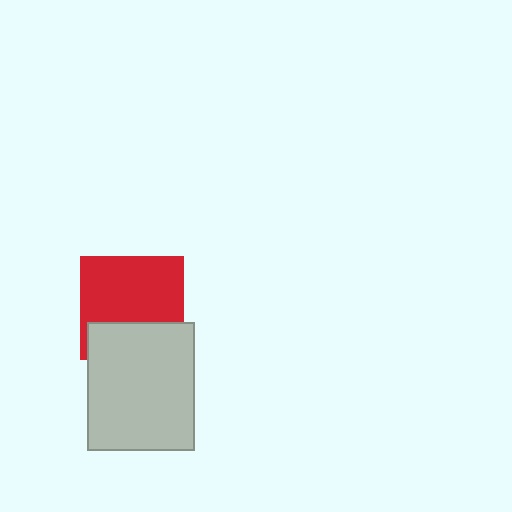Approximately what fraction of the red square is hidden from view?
Roughly 34% of the red square is hidden behind the light gray rectangle.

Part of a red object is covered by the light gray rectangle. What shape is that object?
It is a square.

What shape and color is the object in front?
The object in front is a light gray rectangle.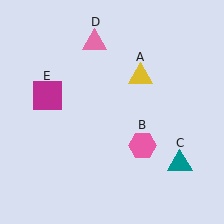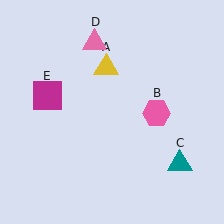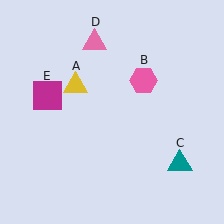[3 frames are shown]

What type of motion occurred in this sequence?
The yellow triangle (object A), pink hexagon (object B) rotated counterclockwise around the center of the scene.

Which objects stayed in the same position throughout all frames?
Teal triangle (object C) and pink triangle (object D) and magenta square (object E) remained stationary.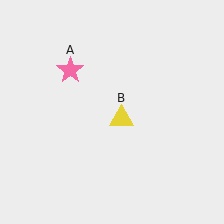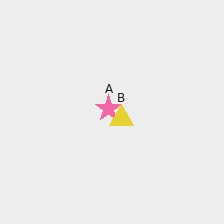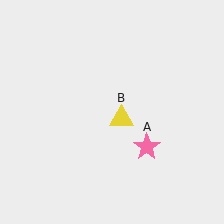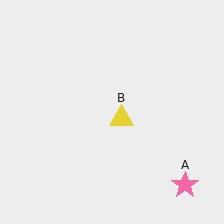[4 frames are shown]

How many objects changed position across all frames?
1 object changed position: pink star (object A).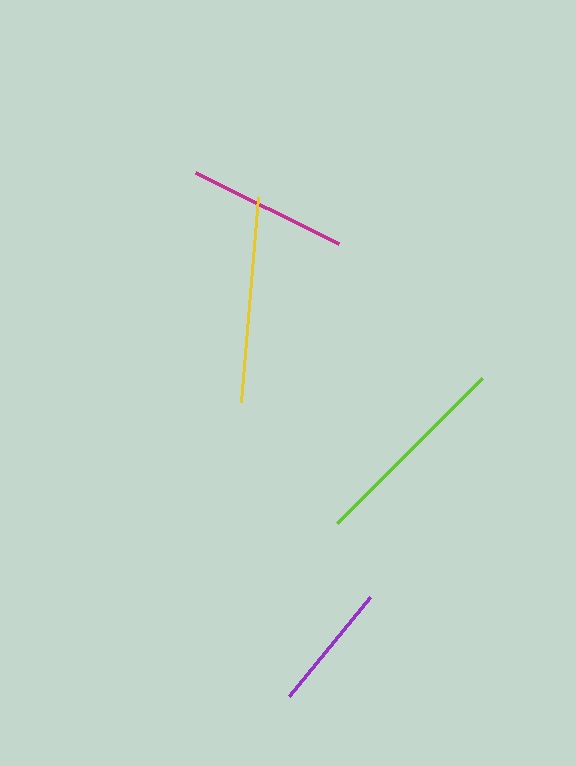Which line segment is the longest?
The yellow line is the longest at approximately 206 pixels.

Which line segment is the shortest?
The purple line is the shortest at approximately 128 pixels.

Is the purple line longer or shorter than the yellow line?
The yellow line is longer than the purple line.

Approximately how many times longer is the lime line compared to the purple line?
The lime line is approximately 1.6 times the length of the purple line.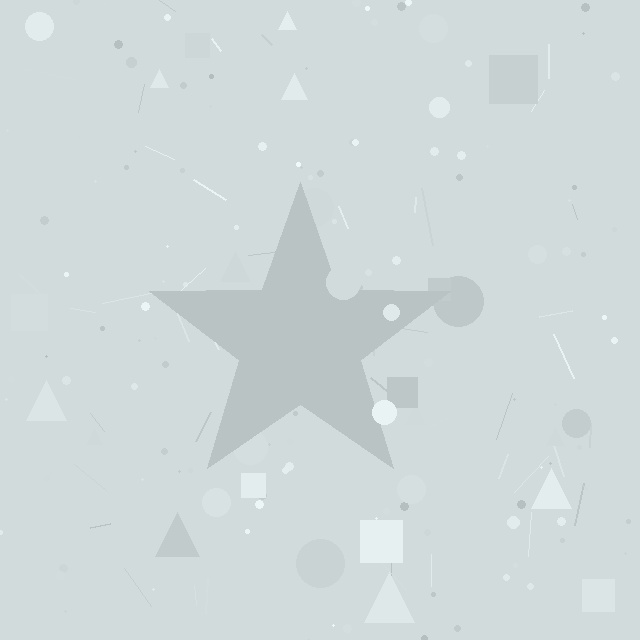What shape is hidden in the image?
A star is hidden in the image.